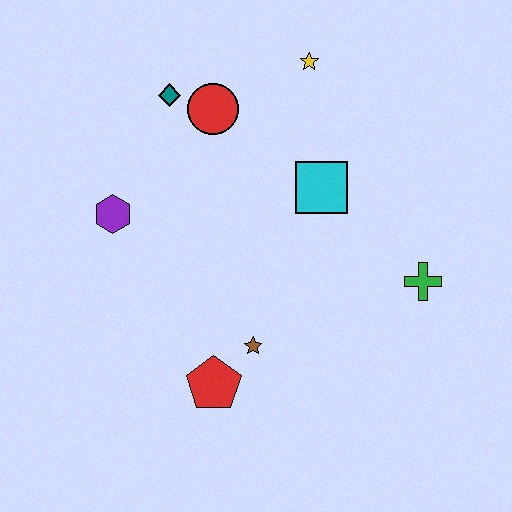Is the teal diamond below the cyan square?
No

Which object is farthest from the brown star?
The yellow star is farthest from the brown star.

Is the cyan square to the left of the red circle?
No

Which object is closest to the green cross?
The cyan square is closest to the green cross.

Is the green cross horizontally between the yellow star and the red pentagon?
No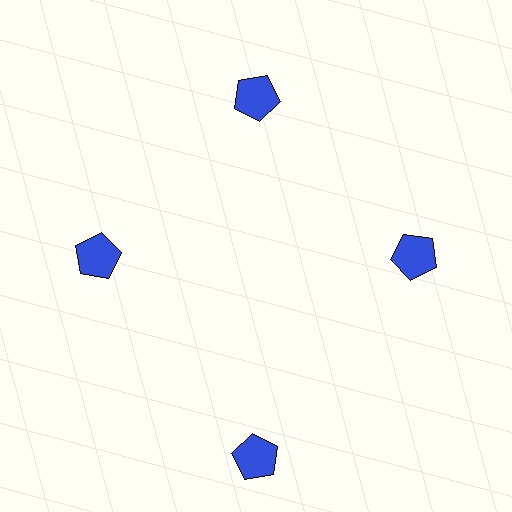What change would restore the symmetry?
The symmetry would be restored by moving it inward, back onto the ring so that all 4 pentagons sit at equal angles and equal distance from the center.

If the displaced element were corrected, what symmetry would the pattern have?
It would have 4-fold rotational symmetry — the pattern would map onto itself every 90 degrees.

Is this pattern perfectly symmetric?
No. The 4 blue pentagons are arranged in a ring, but one element near the 6 o'clock position is pushed outward from the center, breaking the 4-fold rotational symmetry.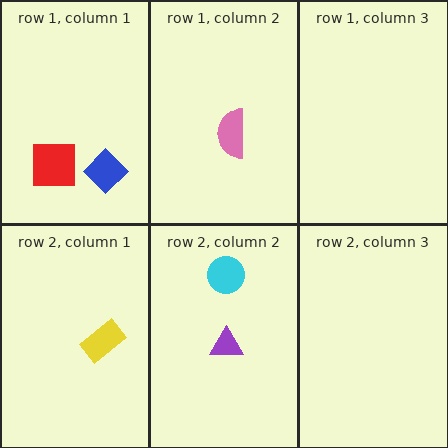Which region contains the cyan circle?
The row 2, column 2 region.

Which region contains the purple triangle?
The row 2, column 2 region.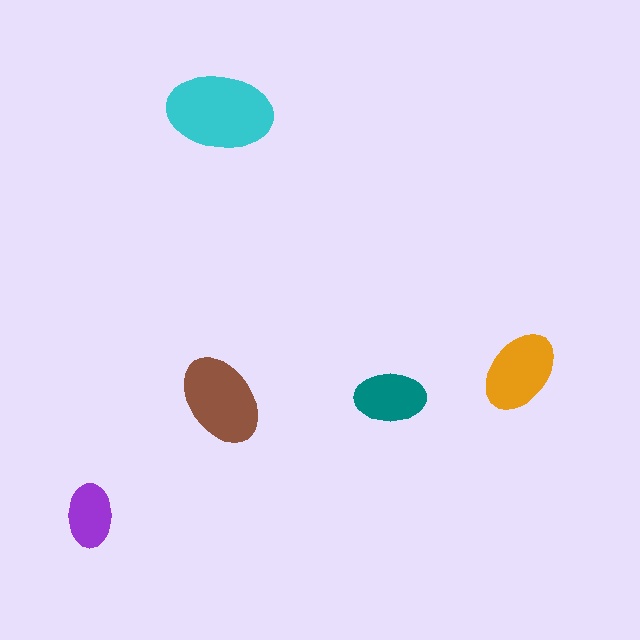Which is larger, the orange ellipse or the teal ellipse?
The orange one.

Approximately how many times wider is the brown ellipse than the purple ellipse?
About 1.5 times wider.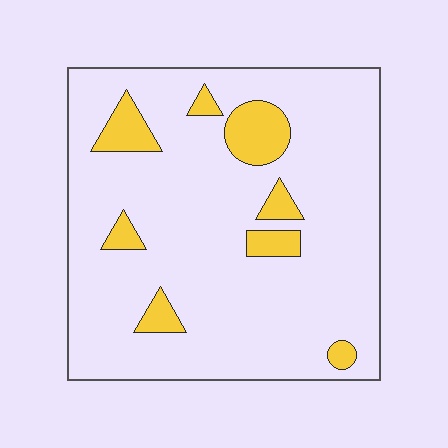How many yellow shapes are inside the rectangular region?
8.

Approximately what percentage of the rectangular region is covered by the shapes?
Approximately 10%.